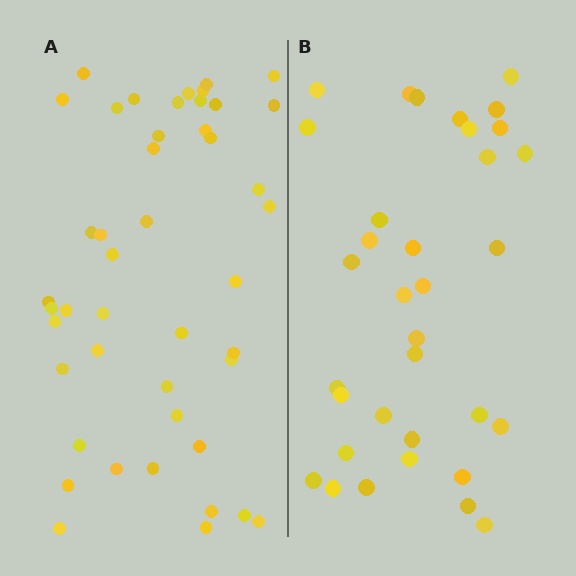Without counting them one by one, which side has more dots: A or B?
Region A (the left region) has more dots.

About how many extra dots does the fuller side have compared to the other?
Region A has roughly 12 or so more dots than region B.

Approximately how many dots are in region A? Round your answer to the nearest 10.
About 40 dots. (The exact count is 45, which rounds to 40.)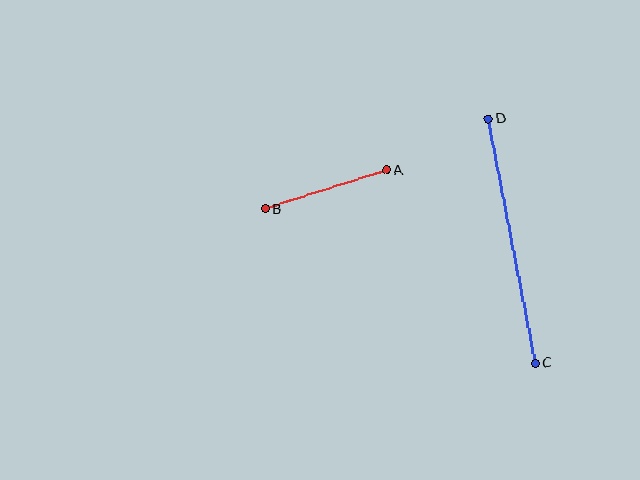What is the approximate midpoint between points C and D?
The midpoint is at approximately (512, 241) pixels.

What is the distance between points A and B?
The distance is approximately 128 pixels.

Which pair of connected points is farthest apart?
Points C and D are farthest apart.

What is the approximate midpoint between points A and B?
The midpoint is at approximately (326, 189) pixels.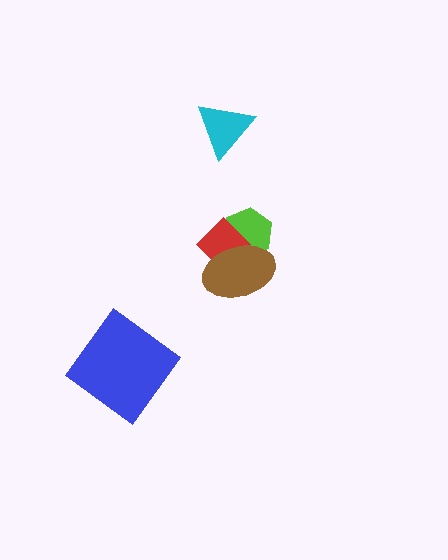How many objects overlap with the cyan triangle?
0 objects overlap with the cyan triangle.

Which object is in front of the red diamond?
The brown ellipse is in front of the red diamond.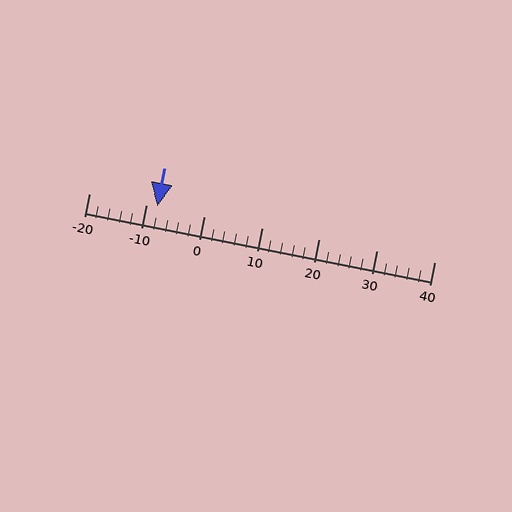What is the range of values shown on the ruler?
The ruler shows values from -20 to 40.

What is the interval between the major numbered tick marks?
The major tick marks are spaced 10 units apart.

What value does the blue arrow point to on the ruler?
The blue arrow points to approximately -8.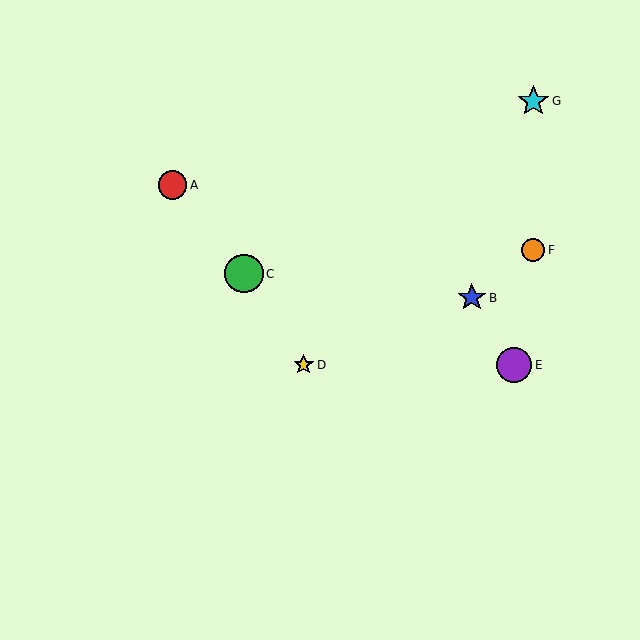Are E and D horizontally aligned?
Yes, both are at y≈365.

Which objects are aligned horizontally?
Objects D, E are aligned horizontally.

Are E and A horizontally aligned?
No, E is at y≈365 and A is at y≈185.